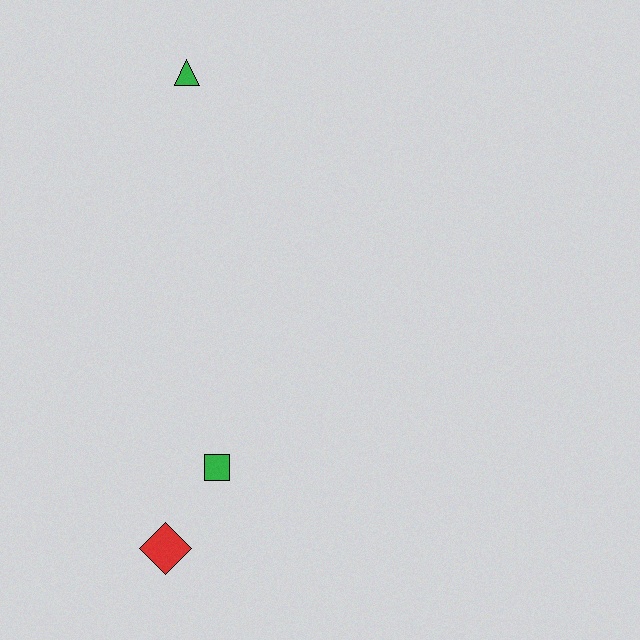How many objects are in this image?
There are 3 objects.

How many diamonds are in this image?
There is 1 diamond.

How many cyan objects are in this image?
There are no cyan objects.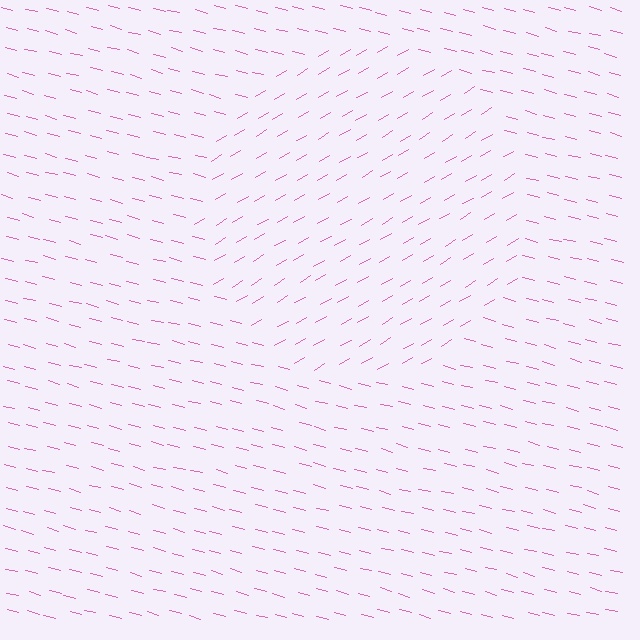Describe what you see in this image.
The image is filled with small pink line segments. A circle region in the image has lines oriented differently from the surrounding lines, creating a visible texture boundary.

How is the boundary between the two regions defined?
The boundary is defined purely by a change in line orientation (approximately 45 degrees difference). All lines are the same color and thickness.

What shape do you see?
I see a circle.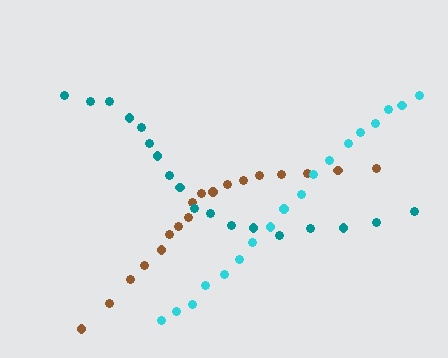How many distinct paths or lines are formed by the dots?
There are 3 distinct paths.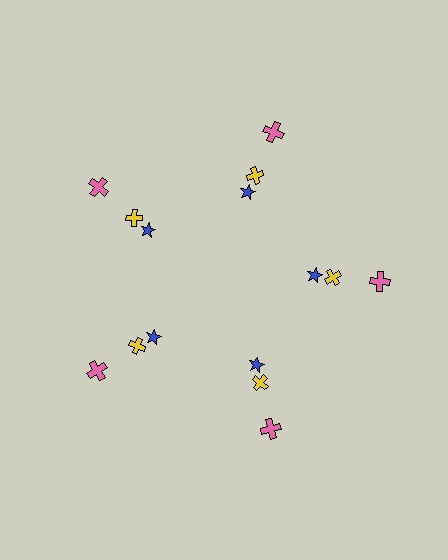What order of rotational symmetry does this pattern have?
This pattern has 5-fold rotational symmetry.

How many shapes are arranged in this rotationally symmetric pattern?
There are 15 shapes, arranged in 5 groups of 3.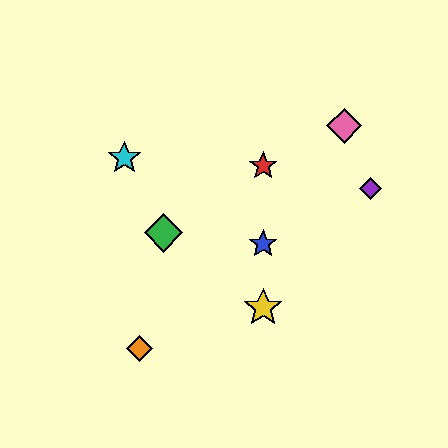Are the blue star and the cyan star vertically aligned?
No, the blue star is at x≈263 and the cyan star is at x≈124.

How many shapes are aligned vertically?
3 shapes (the red star, the blue star, the yellow star) are aligned vertically.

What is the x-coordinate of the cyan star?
The cyan star is at x≈124.